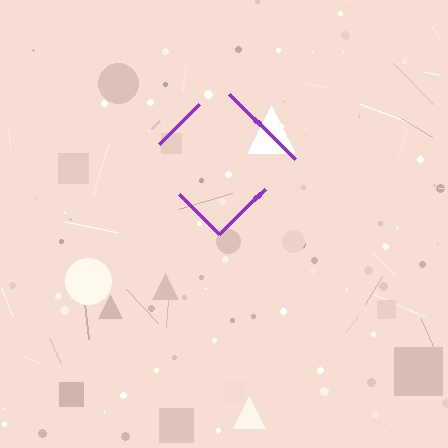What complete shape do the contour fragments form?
The contour fragments form a diamond.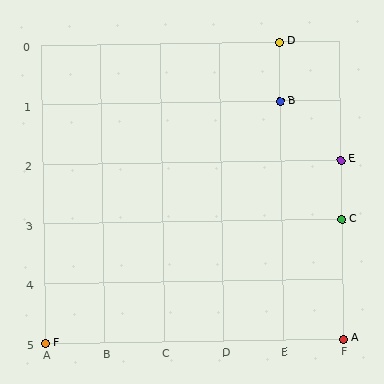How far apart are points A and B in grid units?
Points A and B are 1 column and 4 rows apart (about 4.1 grid units diagonally).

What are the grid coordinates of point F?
Point F is at grid coordinates (A, 5).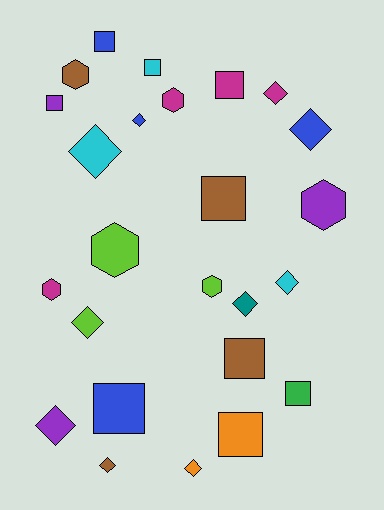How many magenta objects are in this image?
There are 4 magenta objects.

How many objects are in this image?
There are 25 objects.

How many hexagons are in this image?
There are 6 hexagons.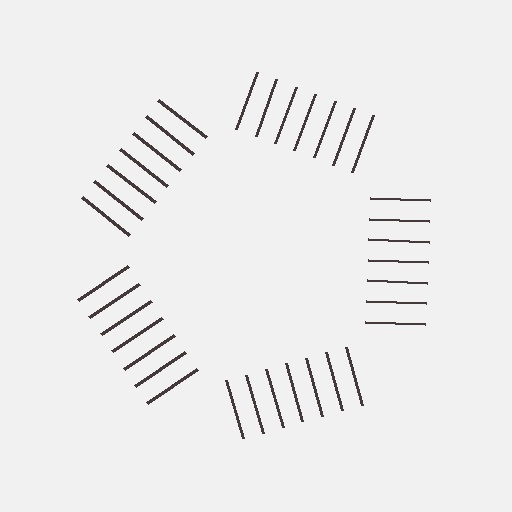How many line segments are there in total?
35 — 7 along each of the 5 edges.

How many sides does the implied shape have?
5 sides — the line-ends trace a pentagon.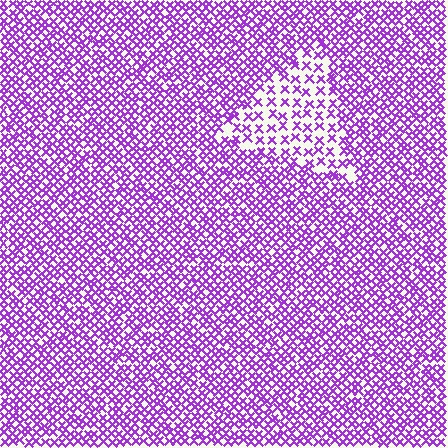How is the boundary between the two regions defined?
The boundary is defined by a change in element density (approximately 2.1x ratio). All elements are the same color, size, and shape.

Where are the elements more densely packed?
The elements are more densely packed outside the triangle boundary.